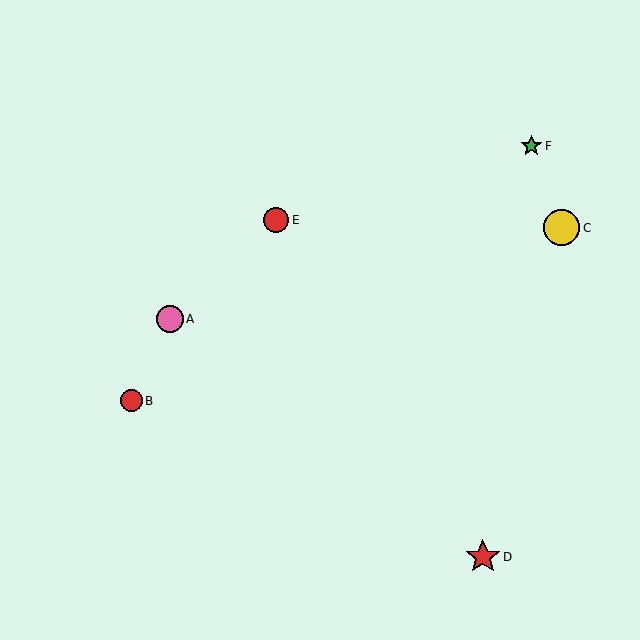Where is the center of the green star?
The center of the green star is at (531, 146).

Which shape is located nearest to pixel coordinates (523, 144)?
The green star (labeled F) at (531, 146) is nearest to that location.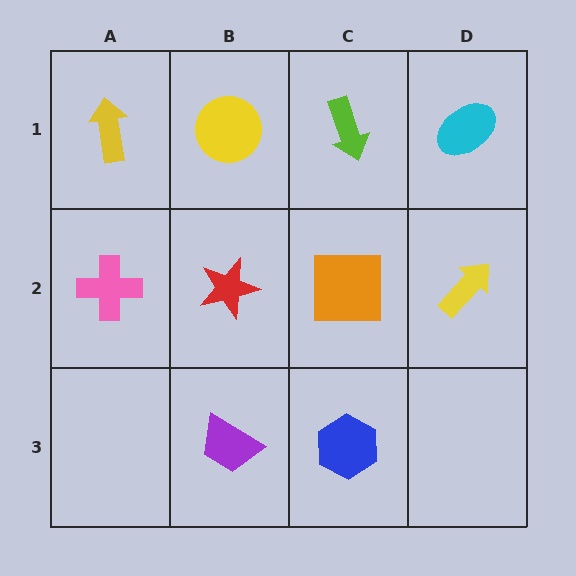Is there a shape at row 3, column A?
No, that cell is empty.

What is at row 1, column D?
A cyan ellipse.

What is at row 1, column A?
A yellow arrow.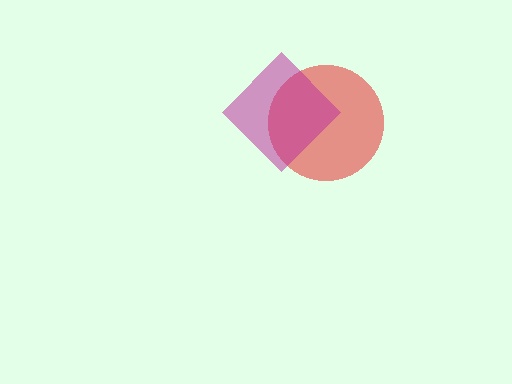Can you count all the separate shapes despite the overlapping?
Yes, there are 2 separate shapes.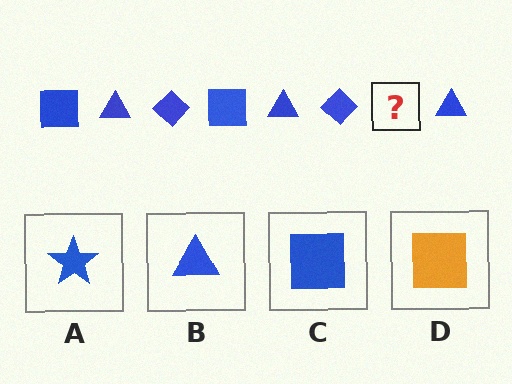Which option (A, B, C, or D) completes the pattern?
C.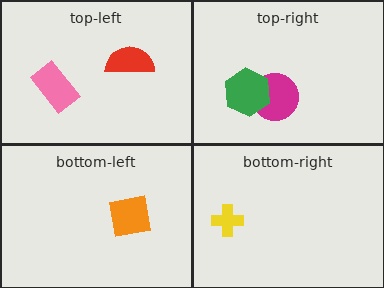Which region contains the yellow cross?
The bottom-right region.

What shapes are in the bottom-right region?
The yellow cross.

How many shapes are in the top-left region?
2.